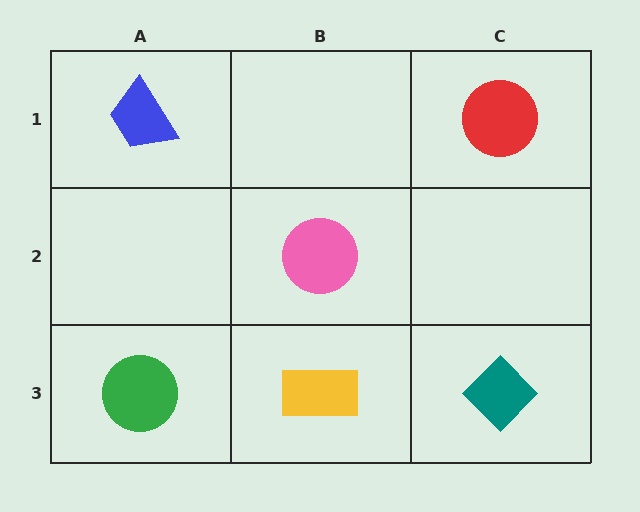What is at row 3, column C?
A teal diamond.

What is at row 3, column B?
A yellow rectangle.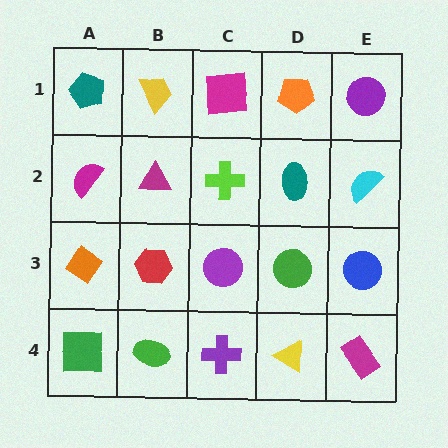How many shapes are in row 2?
5 shapes.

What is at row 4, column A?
A green square.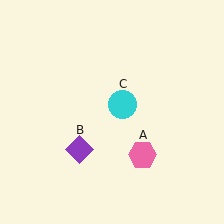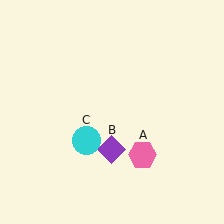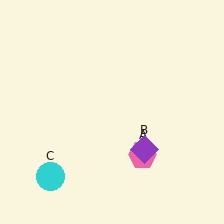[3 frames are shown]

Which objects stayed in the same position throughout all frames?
Pink hexagon (object A) remained stationary.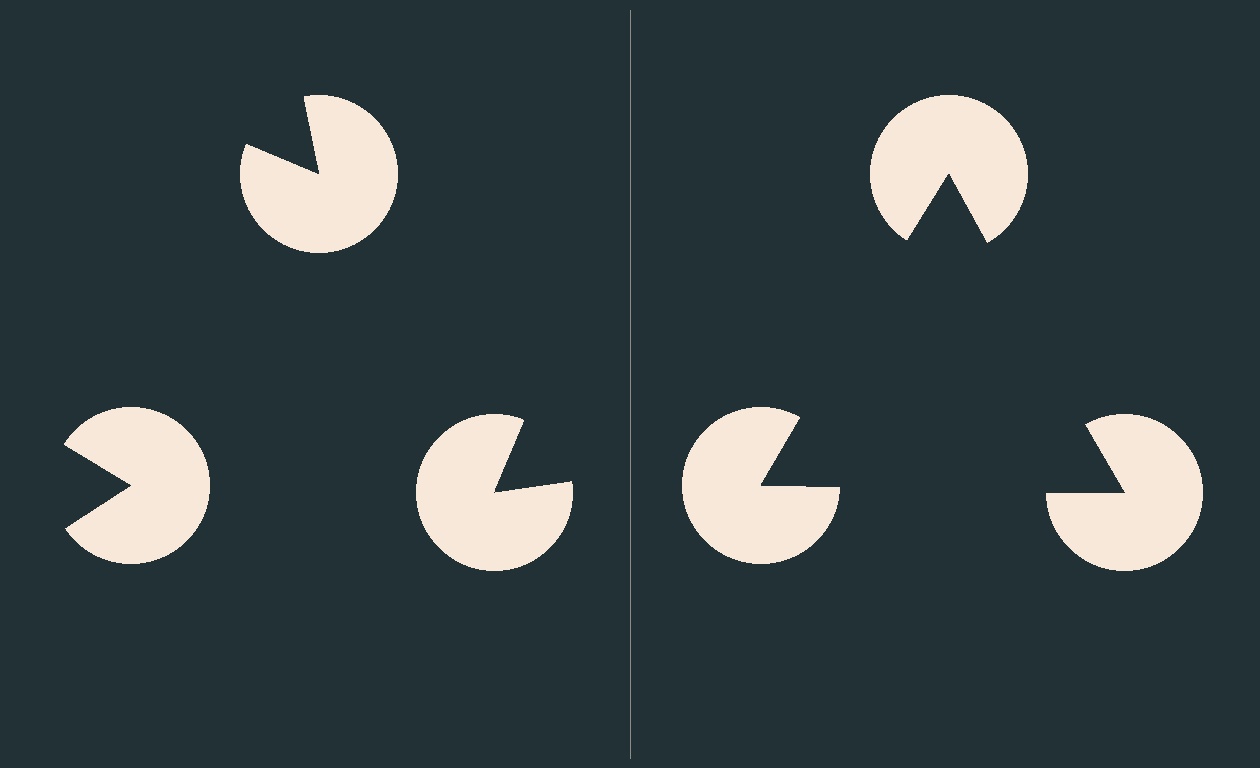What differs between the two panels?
The pac-man discs are positioned identically on both sides; only the wedge orientations differ. On the right they align to a triangle; on the left they are misaligned.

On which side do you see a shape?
An illusory triangle appears on the right side. On the left side the wedge cuts are rotated, so no coherent shape forms.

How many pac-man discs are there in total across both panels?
6 — 3 on each side.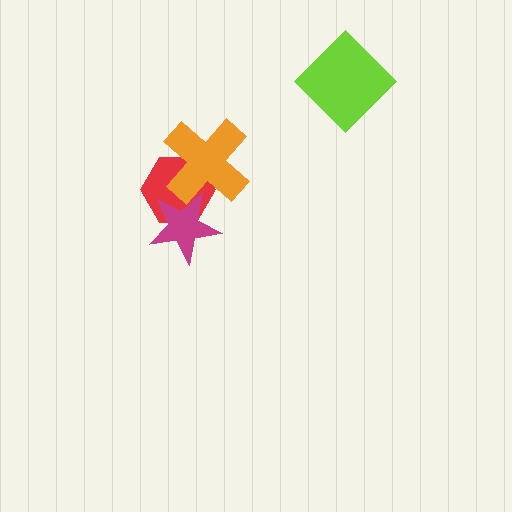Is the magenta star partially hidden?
No, no other shape covers it.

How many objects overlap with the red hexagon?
2 objects overlap with the red hexagon.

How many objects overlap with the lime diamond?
0 objects overlap with the lime diamond.